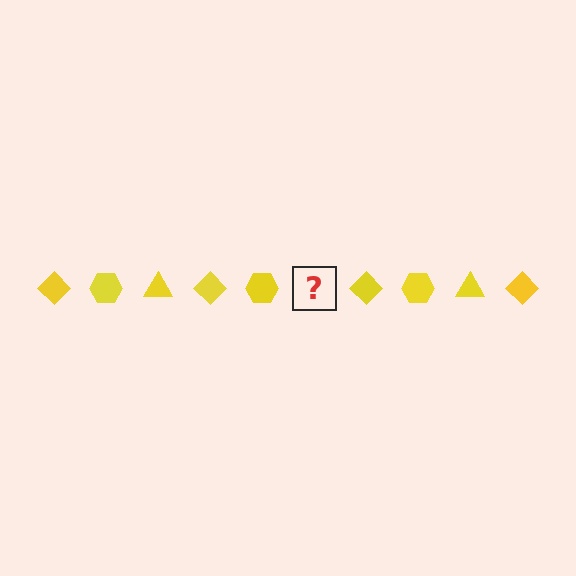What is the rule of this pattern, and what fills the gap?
The rule is that the pattern cycles through diamond, hexagon, triangle shapes in yellow. The gap should be filled with a yellow triangle.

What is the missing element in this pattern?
The missing element is a yellow triangle.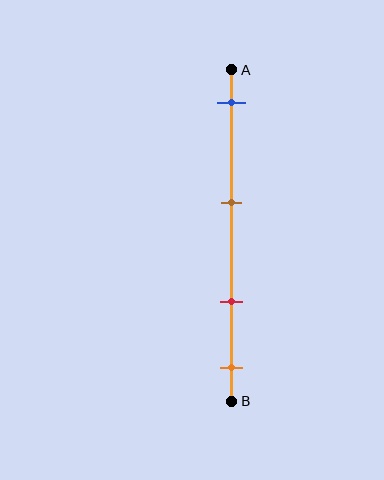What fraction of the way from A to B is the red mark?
The red mark is approximately 70% (0.7) of the way from A to B.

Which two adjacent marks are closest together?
The red and orange marks are the closest adjacent pair.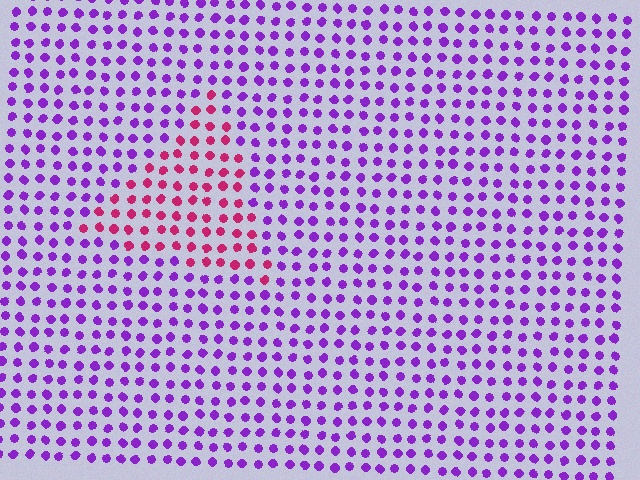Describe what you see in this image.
The image is filled with small purple elements in a uniform arrangement. A triangle-shaped region is visible where the elements are tinted to a slightly different hue, forming a subtle color boundary.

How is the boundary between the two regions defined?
The boundary is defined purely by a slight shift in hue (about 55 degrees). Spacing, size, and orientation are identical on both sides.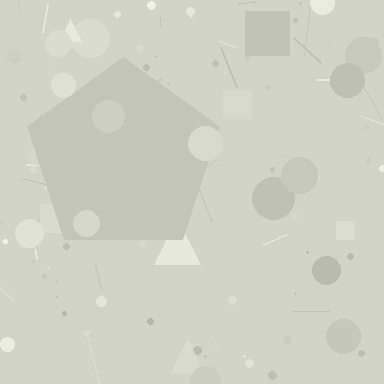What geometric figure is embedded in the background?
A pentagon is embedded in the background.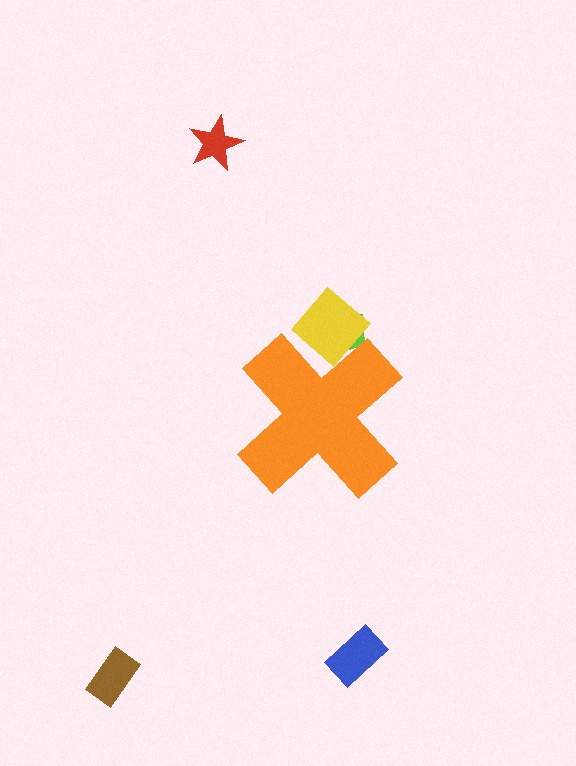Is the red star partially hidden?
No, the red star is fully visible.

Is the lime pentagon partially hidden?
Yes, the lime pentagon is partially hidden behind the orange cross.